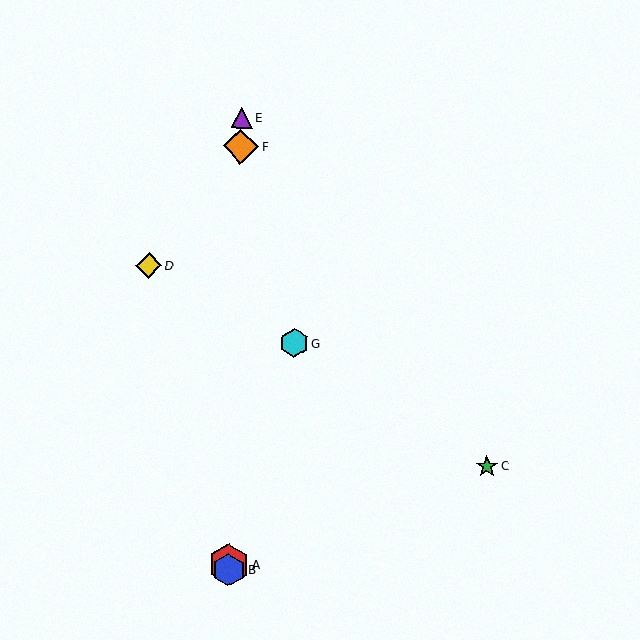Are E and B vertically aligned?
Yes, both are at x≈242.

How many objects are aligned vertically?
4 objects (A, B, E, F) are aligned vertically.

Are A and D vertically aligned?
No, A is at x≈229 and D is at x≈149.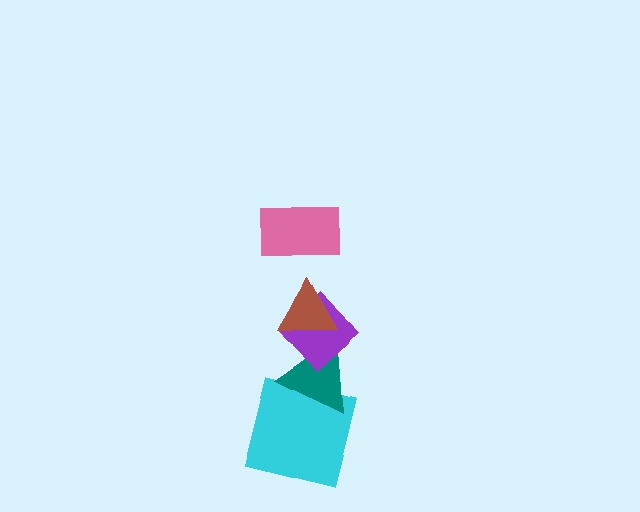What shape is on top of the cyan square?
The teal triangle is on top of the cyan square.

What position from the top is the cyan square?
The cyan square is 5th from the top.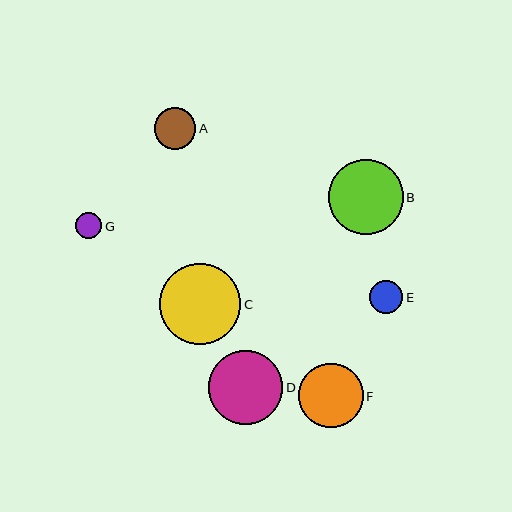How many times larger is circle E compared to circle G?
Circle E is approximately 1.2 times the size of circle G.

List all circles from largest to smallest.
From largest to smallest: C, B, D, F, A, E, G.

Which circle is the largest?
Circle C is the largest with a size of approximately 81 pixels.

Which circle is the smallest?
Circle G is the smallest with a size of approximately 27 pixels.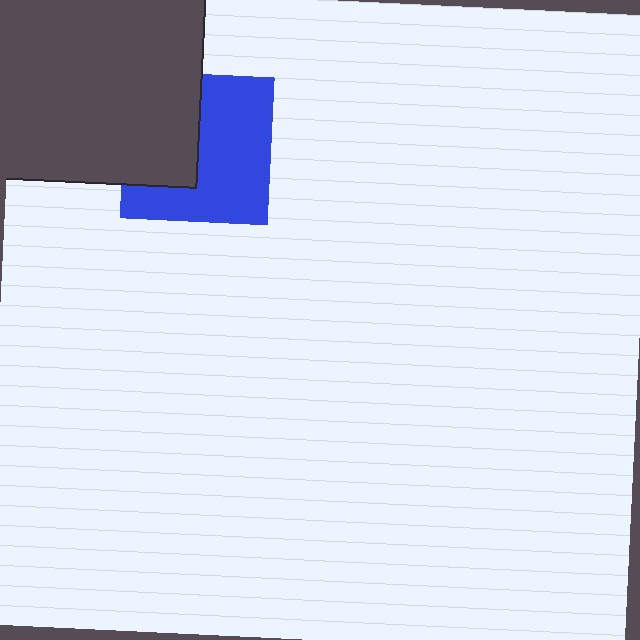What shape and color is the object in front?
The object in front is a dark gray square.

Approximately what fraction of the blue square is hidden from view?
Roughly 40% of the blue square is hidden behind the dark gray square.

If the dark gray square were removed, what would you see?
You would see the complete blue square.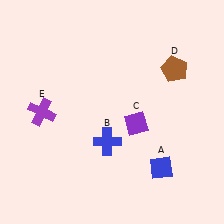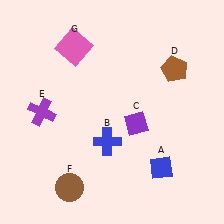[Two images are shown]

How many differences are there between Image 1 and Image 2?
There are 2 differences between the two images.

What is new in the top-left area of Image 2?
A pink square (G) was added in the top-left area of Image 2.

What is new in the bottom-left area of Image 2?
A brown circle (F) was added in the bottom-left area of Image 2.